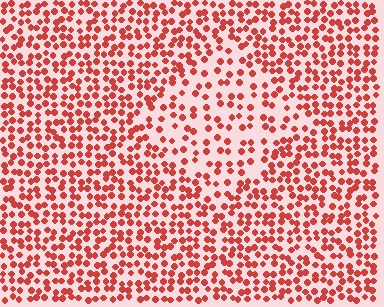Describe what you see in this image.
The image contains small red elements arranged at two different densities. A diamond-shaped region is visible where the elements are less densely packed than the surrounding area.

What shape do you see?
I see a diamond.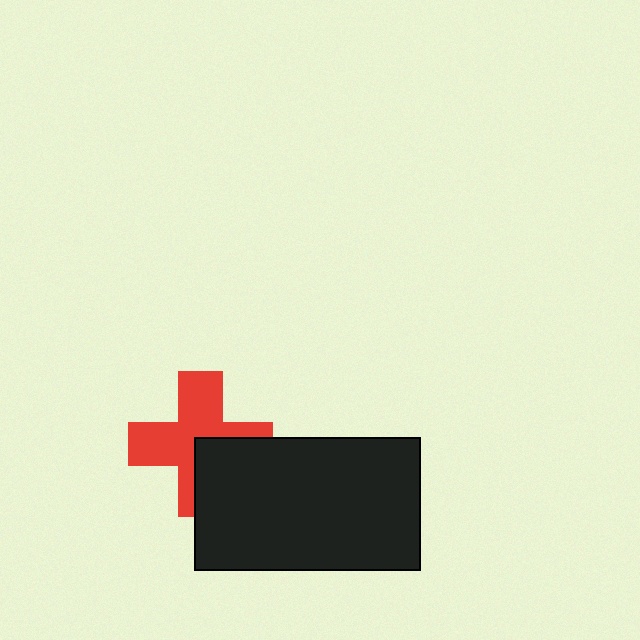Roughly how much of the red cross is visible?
Most of it is visible (roughly 66%).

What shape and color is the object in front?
The object in front is a black rectangle.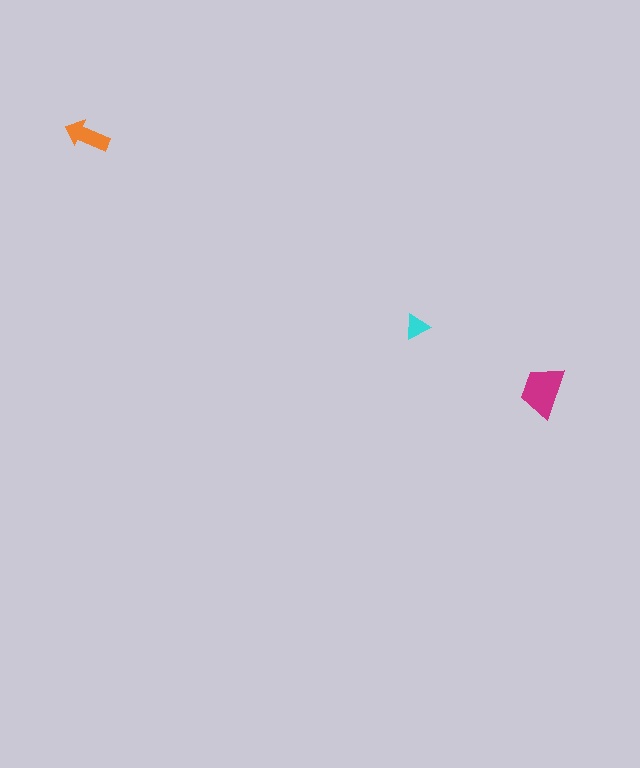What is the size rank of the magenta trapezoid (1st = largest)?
1st.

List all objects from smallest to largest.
The cyan triangle, the orange arrow, the magenta trapezoid.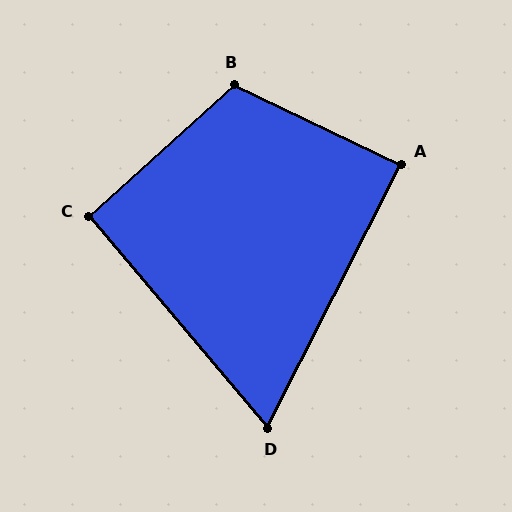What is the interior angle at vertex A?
Approximately 88 degrees (approximately right).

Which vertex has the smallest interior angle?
D, at approximately 67 degrees.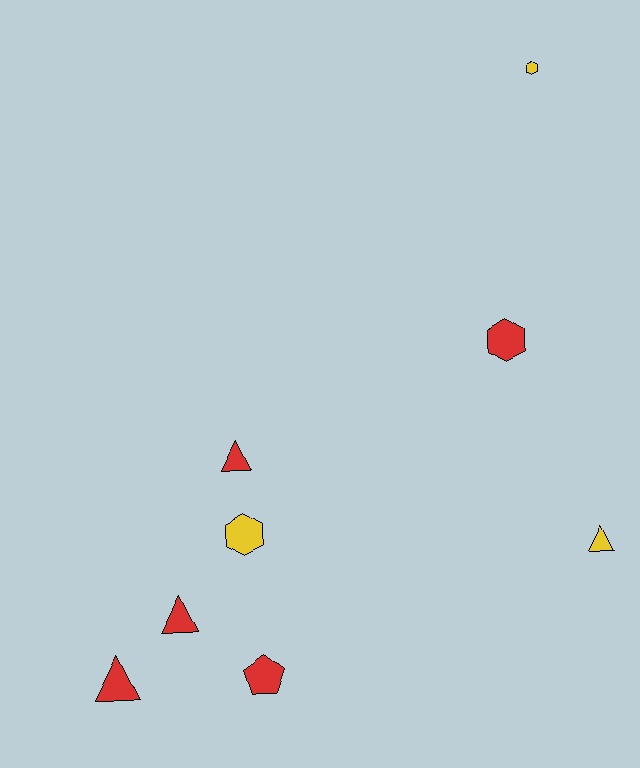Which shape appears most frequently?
Triangle, with 4 objects.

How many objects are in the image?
There are 8 objects.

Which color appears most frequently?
Red, with 5 objects.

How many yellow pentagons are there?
There are no yellow pentagons.